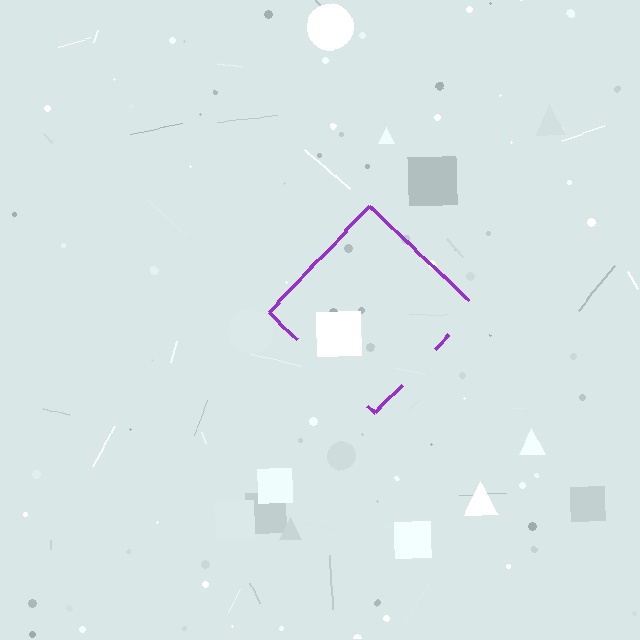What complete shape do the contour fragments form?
The contour fragments form a diamond.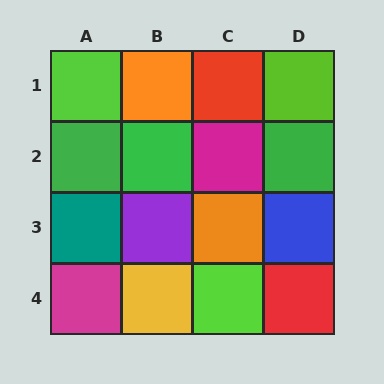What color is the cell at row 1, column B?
Orange.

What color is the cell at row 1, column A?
Lime.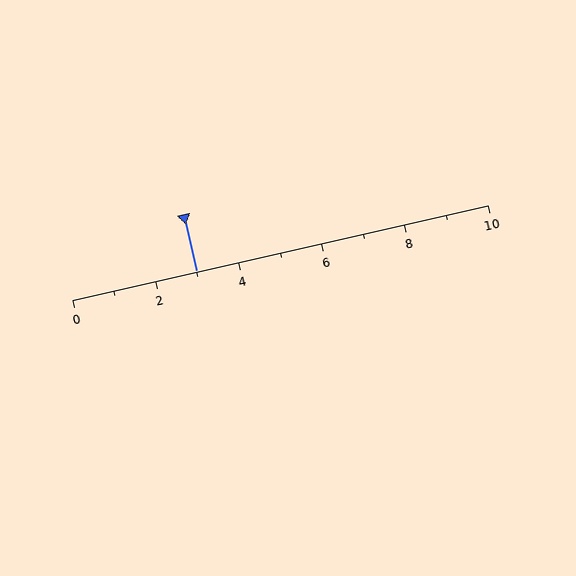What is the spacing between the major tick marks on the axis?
The major ticks are spaced 2 apart.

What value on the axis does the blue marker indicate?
The marker indicates approximately 3.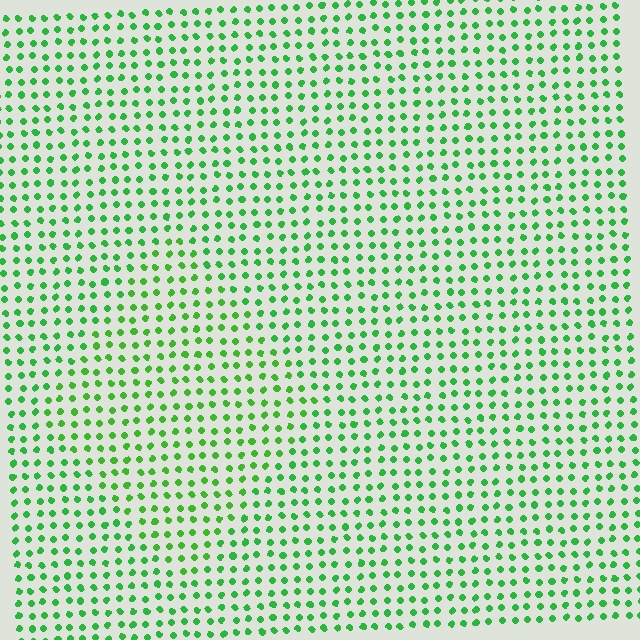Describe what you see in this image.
The image is filled with small green elements in a uniform arrangement. A diamond-shaped region is visible where the elements are tinted to a slightly different hue, forming a subtle color boundary.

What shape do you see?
I see a diamond.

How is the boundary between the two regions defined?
The boundary is defined purely by a slight shift in hue (about 16 degrees). Spacing, size, and orientation are identical on both sides.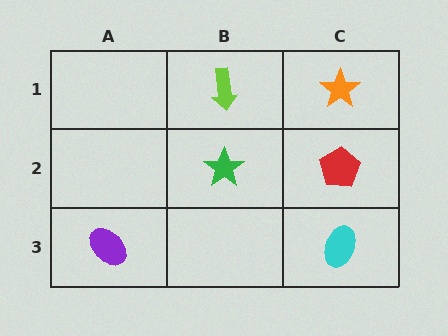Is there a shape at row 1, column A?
No, that cell is empty.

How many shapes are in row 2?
2 shapes.